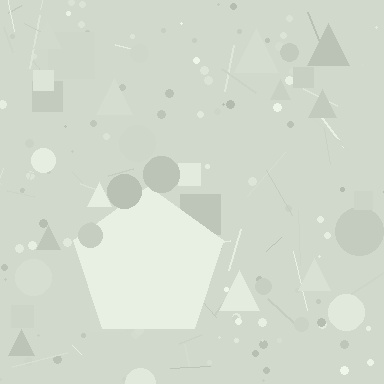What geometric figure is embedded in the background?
A pentagon is embedded in the background.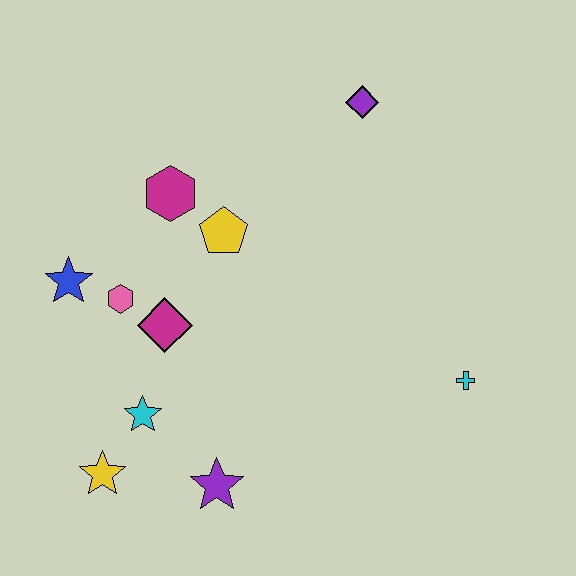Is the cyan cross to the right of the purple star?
Yes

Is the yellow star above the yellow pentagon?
No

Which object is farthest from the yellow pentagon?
The cyan cross is farthest from the yellow pentagon.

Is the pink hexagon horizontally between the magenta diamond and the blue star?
Yes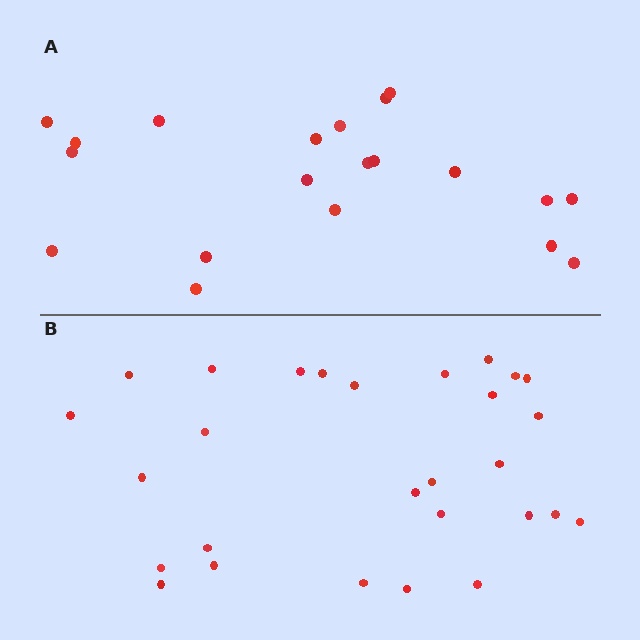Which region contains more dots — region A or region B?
Region B (the bottom region) has more dots.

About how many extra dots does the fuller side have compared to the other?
Region B has roughly 8 or so more dots than region A.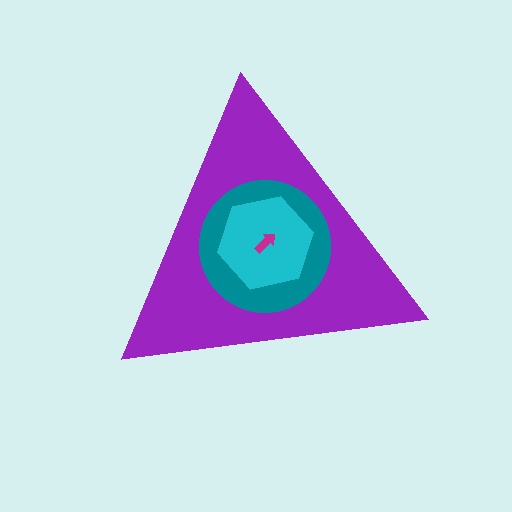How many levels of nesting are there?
4.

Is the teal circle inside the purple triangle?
Yes.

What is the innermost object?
The magenta arrow.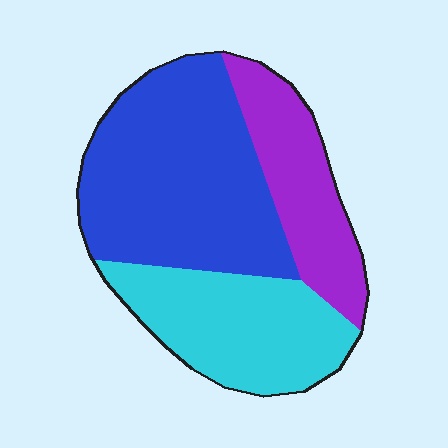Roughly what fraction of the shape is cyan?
Cyan covers 30% of the shape.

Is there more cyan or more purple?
Cyan.